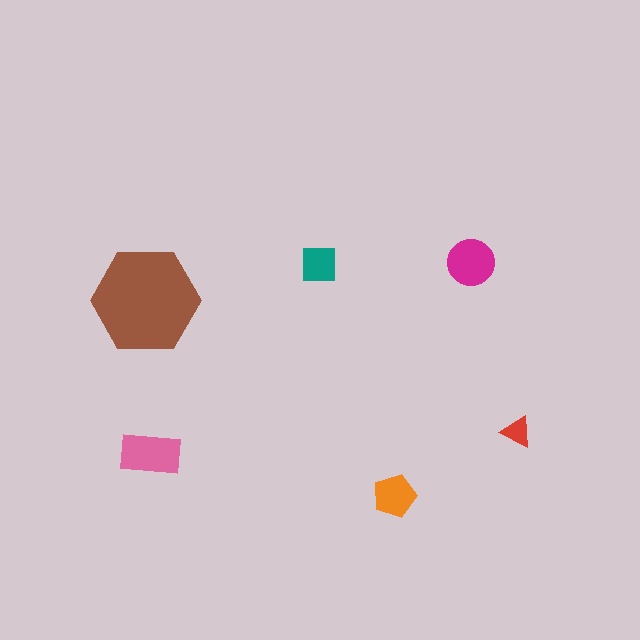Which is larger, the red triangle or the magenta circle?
The magenta circle.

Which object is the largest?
The brown hexagon.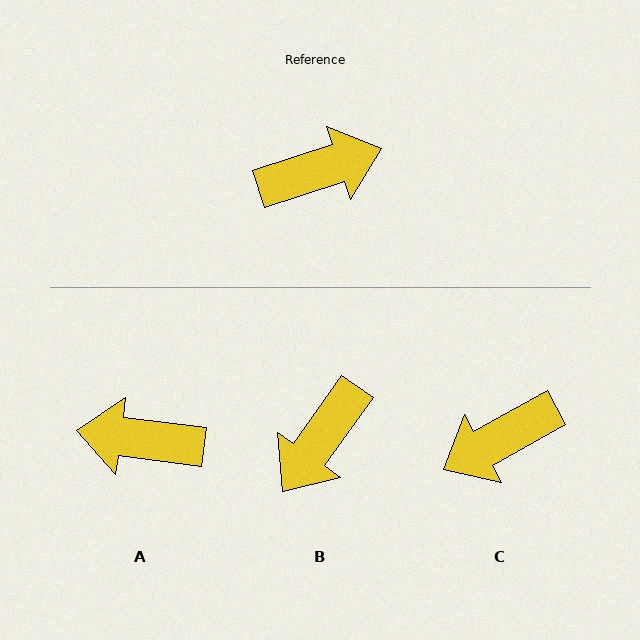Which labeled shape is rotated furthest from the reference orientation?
C, about 169 degrees away.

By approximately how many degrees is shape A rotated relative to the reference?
Approximately 154 degrees counter-clockwise.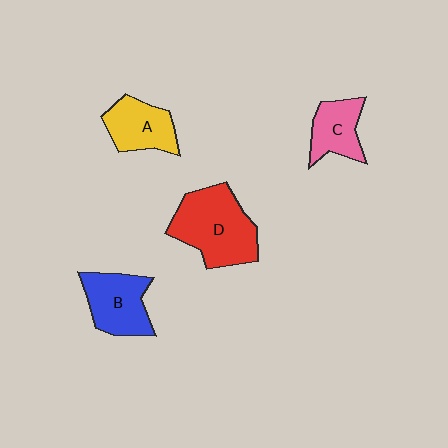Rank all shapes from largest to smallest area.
From largest to smallest: D (red), B (blue), A (yellow), C (pink).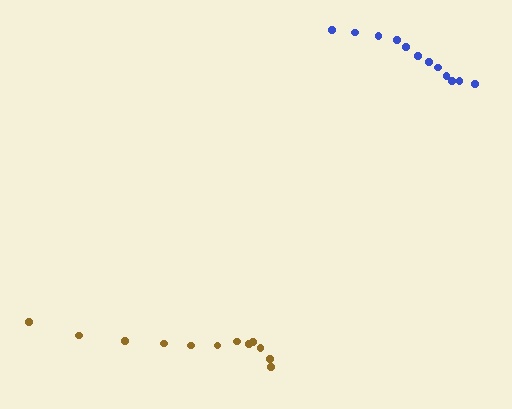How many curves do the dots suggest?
There are 2 distinct paths.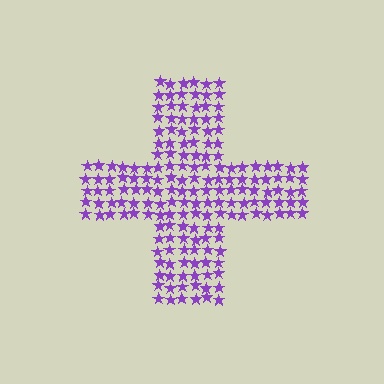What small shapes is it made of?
It is made of small stars.